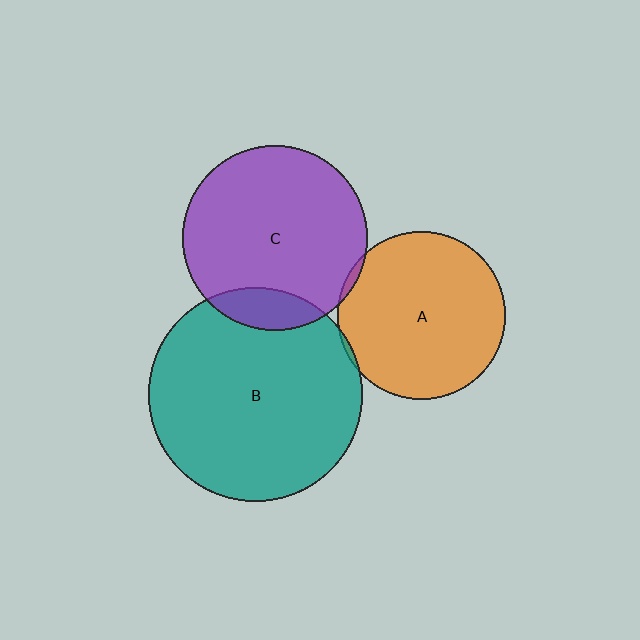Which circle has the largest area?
Circle B (teal).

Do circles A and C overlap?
Yes.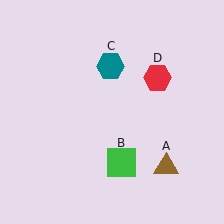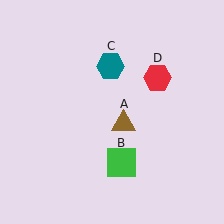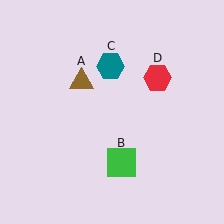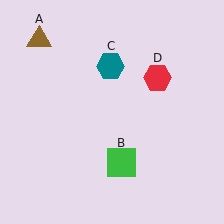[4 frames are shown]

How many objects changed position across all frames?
1 object changed position: brown triangle (object A).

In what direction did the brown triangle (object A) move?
The brown triangle (object A) moved up and to the left.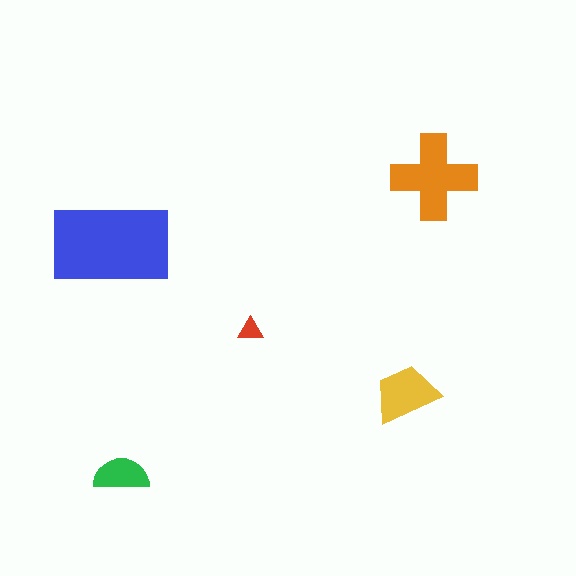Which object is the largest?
The blue rectangle.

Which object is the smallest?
The red triangle.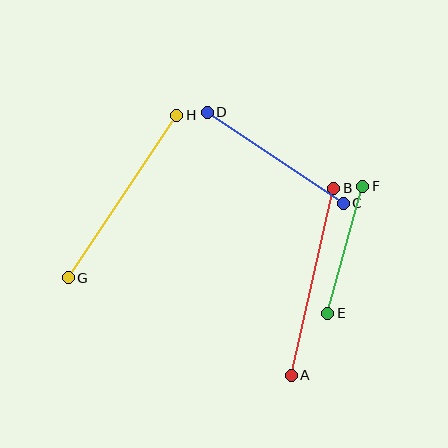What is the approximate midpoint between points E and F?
The midpoint is at approximately (345, 250) pixels.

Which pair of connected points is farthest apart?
Points G and H are farthest apart.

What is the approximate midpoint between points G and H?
The midpoint is at approximately (122, 197) pixels.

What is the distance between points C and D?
The distance is approximately 164 pixels.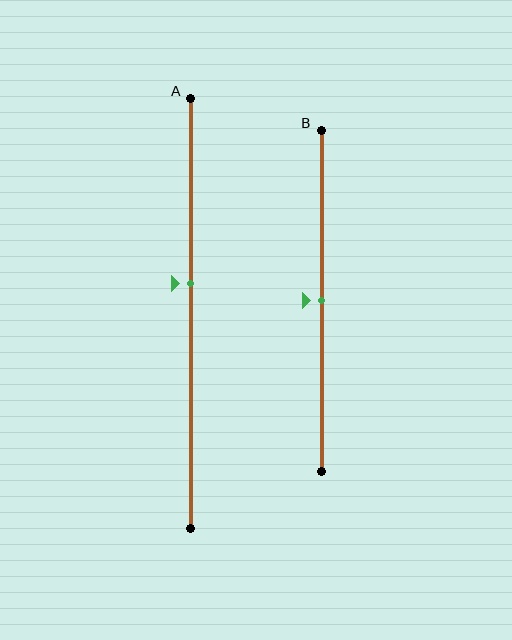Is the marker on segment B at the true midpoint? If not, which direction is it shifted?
Yes, the marker on segment B is at the true midpoint.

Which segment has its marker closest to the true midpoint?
Segment B has its marker closest to the true midpoint.